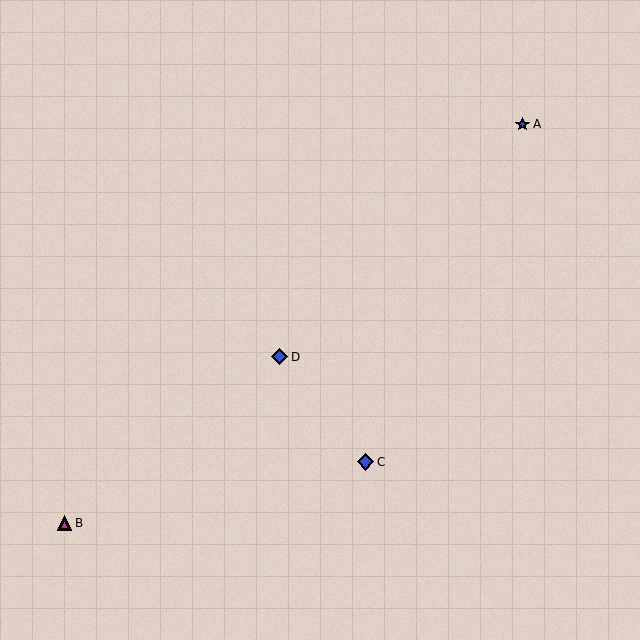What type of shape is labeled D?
Shape D is a blue diamond.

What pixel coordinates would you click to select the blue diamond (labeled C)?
Click at (366, 462) to select the blue diamond C.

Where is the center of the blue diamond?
The center of the blue diamond is at (280, 357).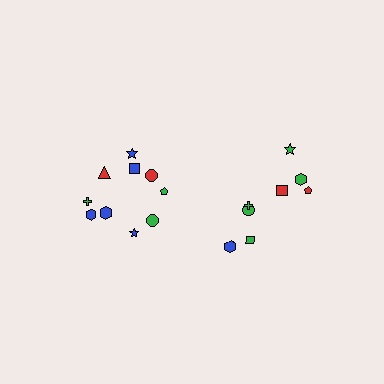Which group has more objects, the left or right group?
The left group.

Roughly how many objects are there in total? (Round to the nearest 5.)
Roughly 20 objects in total.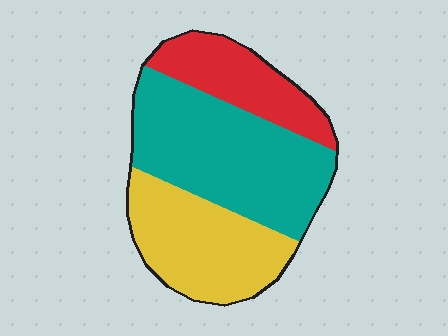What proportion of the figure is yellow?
Yellow takes up about one third (1/3) of the figure.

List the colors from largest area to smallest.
From largest to smallest: teal, yellow, red.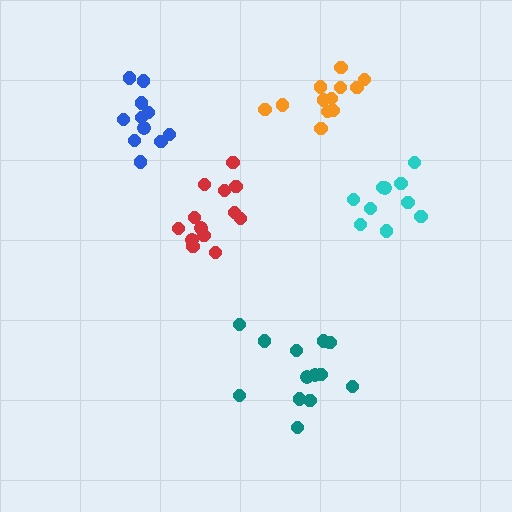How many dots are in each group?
Group 1: 13 dots, Group 2: 12 dots, Group 3: 13 dots, Group 4: 11 dots, Group 5: 10 dots (59 total).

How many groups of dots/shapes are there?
There are 5 groups.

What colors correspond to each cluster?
The clusters are colored: red, orange, teal, blue, cyan.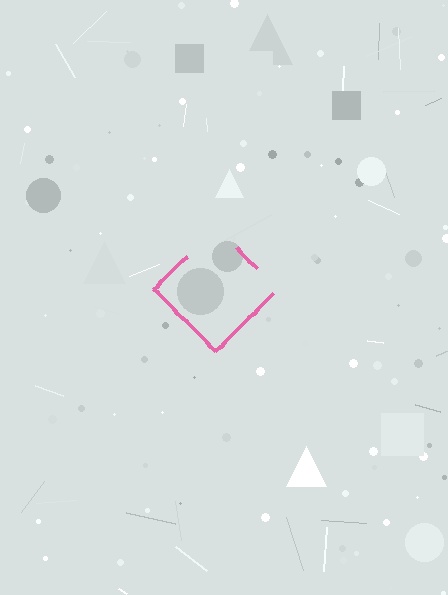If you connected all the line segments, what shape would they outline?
They would outline a diamond.